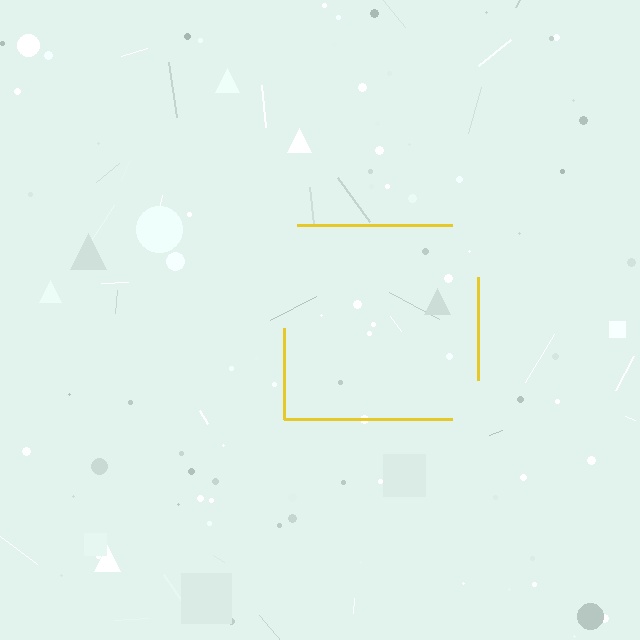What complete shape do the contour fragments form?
The contour fragments form a square.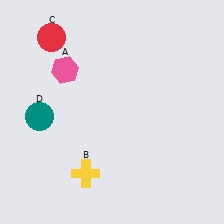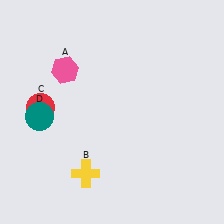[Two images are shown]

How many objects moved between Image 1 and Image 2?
1 object moved between the two images.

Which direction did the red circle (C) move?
The red circle (C) moved down.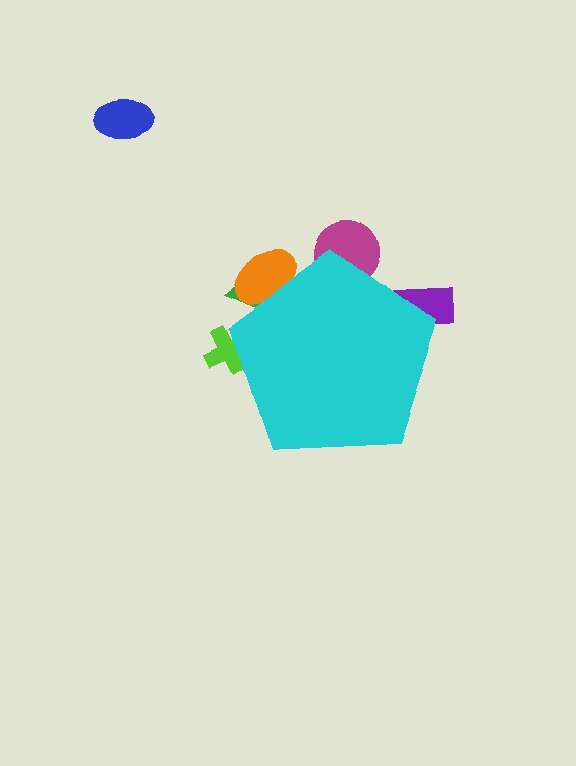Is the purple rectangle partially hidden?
Yes, the purple rectangle is partially hidden behind the cyan pentagon.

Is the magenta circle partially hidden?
Yes, the magenta circle is partially hidden behind the cyan pentagon.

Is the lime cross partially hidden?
Yes, the lime cross is partially hidden behind the cyan pentagon.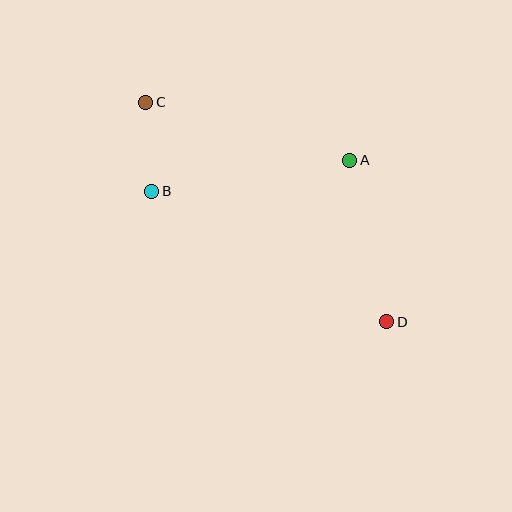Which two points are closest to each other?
Points B and C are closest to each other.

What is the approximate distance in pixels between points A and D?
The distance between A and D is approximately 166 pixels.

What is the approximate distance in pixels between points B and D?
The distance between B and D is approximately 269 pixels.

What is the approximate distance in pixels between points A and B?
The distance between A and B is approximately 201 pixels.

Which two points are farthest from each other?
Points C and D are farthest from each other.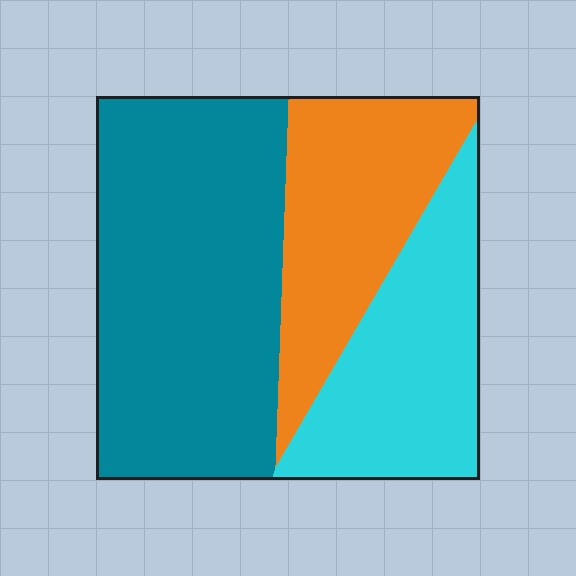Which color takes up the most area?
Teal, at roughly 50%.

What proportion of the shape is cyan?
Cyan takes up about one quarter (1/4) of the shape.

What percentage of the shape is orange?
Orange takes up between a quarter and a half of the shape.